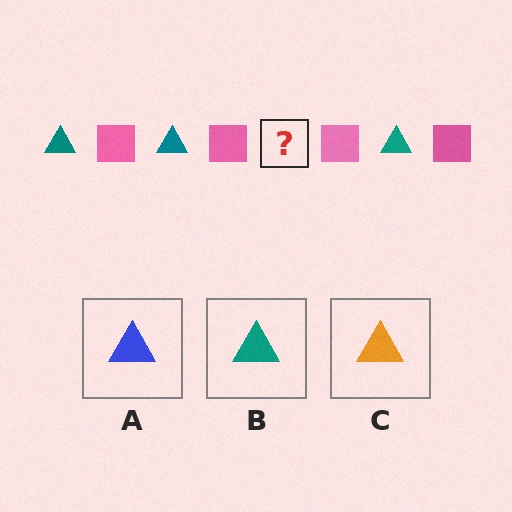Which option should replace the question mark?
Option B.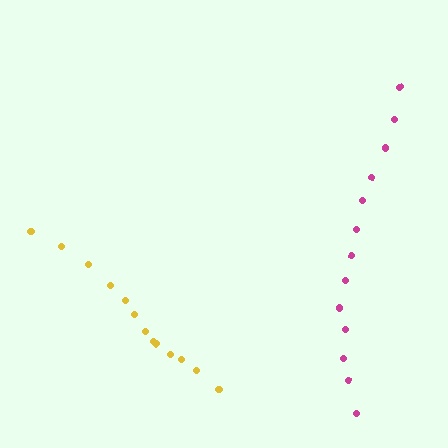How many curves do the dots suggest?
There are 2 distinct paths.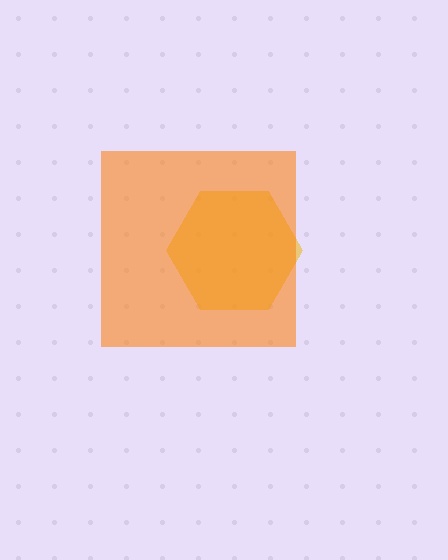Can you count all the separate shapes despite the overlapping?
Yes, there are 2 separate shapes.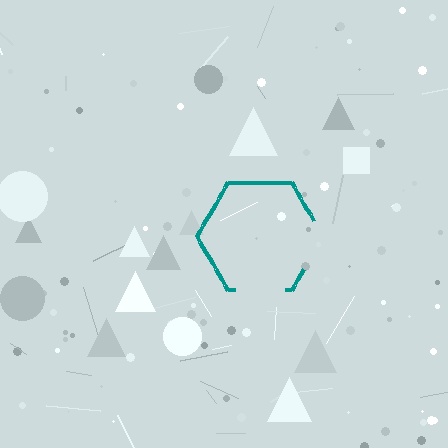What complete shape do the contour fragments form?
The contour fragments form a hexagon.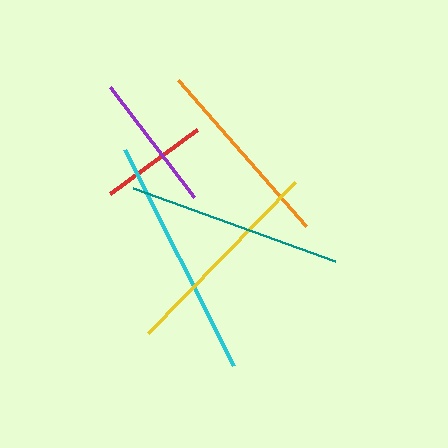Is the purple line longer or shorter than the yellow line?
The yellow line is longer than the purple line.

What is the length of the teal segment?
The teal segment is approximately 215 pixels long.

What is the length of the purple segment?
The purple segment is approximately 138 pixels long.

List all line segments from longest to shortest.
From longest to shortest: cyan, teal, yellow, orange, purple, red.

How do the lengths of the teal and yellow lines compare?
The teal and yellow lines are approximately the same length.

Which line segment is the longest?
The cyan line is the longest at approximately 241 pixels.